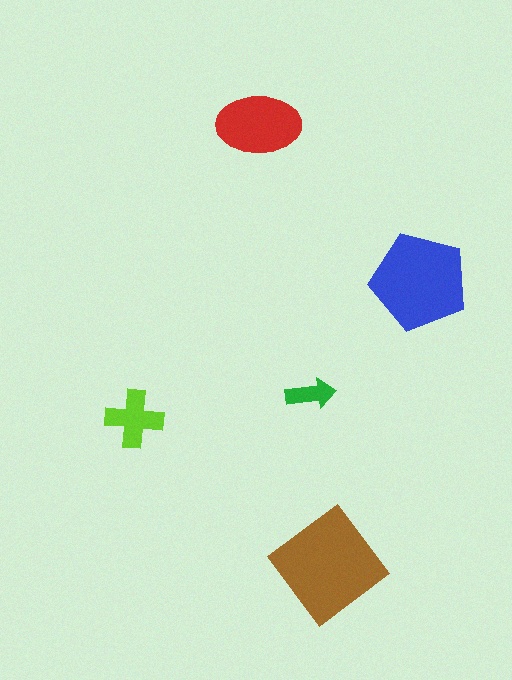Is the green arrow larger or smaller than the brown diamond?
Smaller.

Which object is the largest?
The brown diamond.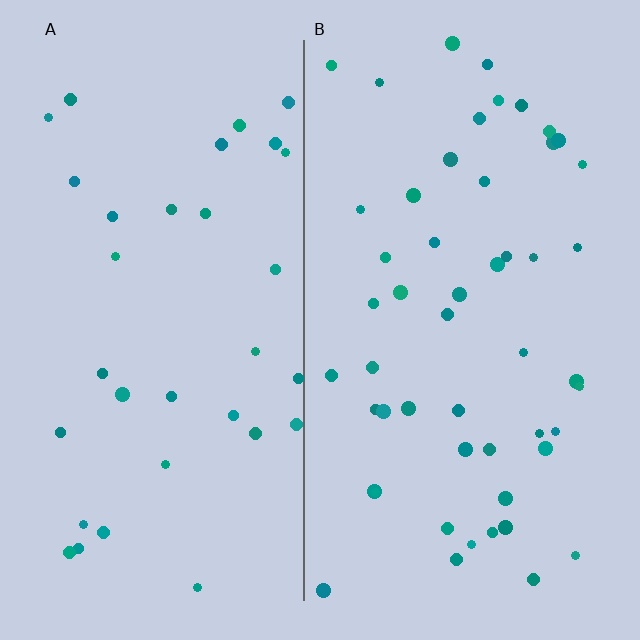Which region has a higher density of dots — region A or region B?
B (the right).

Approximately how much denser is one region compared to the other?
Approximately 1.6× — region B over region A.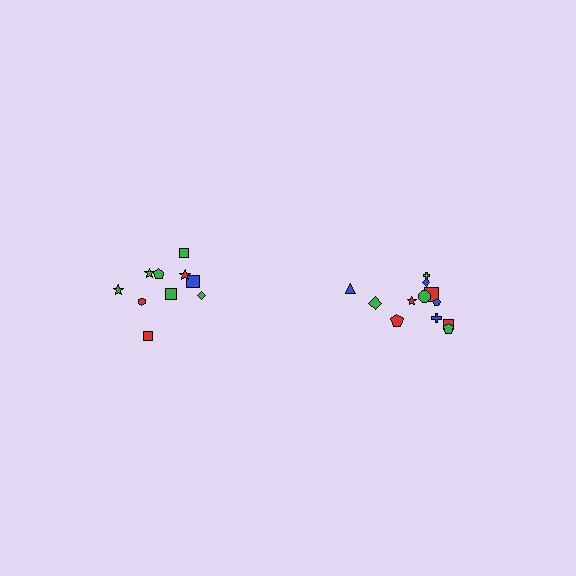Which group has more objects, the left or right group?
The right group.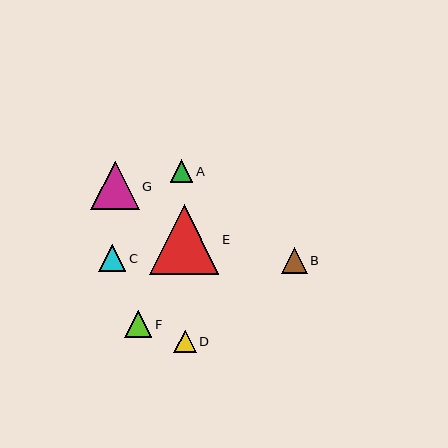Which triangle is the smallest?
Triangle A is the smallest with a size of approximately 23 pixels.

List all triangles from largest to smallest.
From largest to smallest: E, G, C, F, B, D, A.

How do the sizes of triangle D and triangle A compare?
Triangle D and triangle A are approximately the same size.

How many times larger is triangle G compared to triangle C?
Triangle G is approximately 1.8 times the size of triangle C.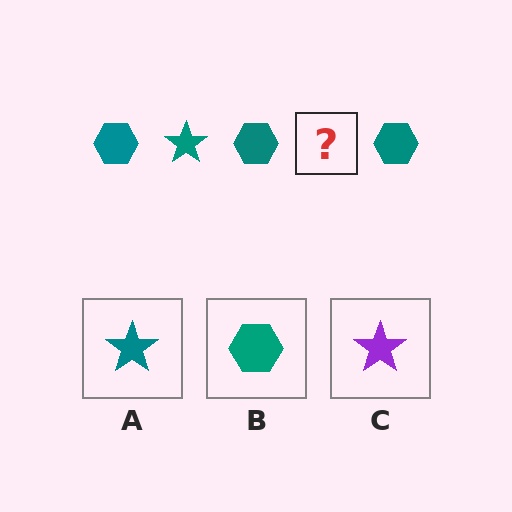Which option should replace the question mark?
Option A.